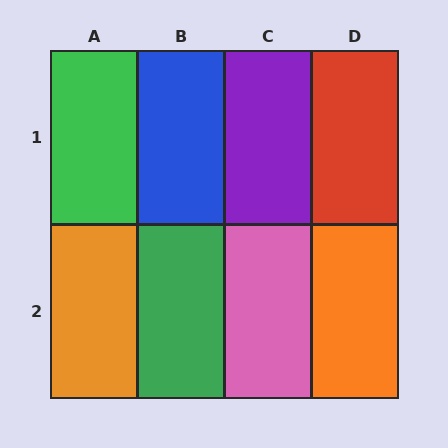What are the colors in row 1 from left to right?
Green, blue, purple, red.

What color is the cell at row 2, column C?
Pink.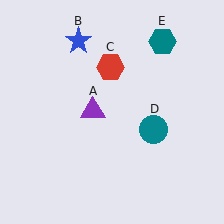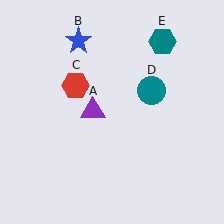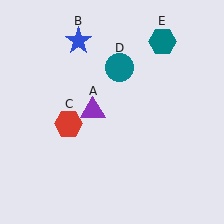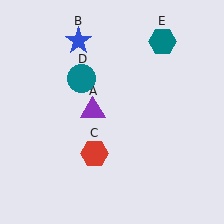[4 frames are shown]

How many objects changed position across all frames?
2 objects changed position: red hexagon (object C), teal circle (object D).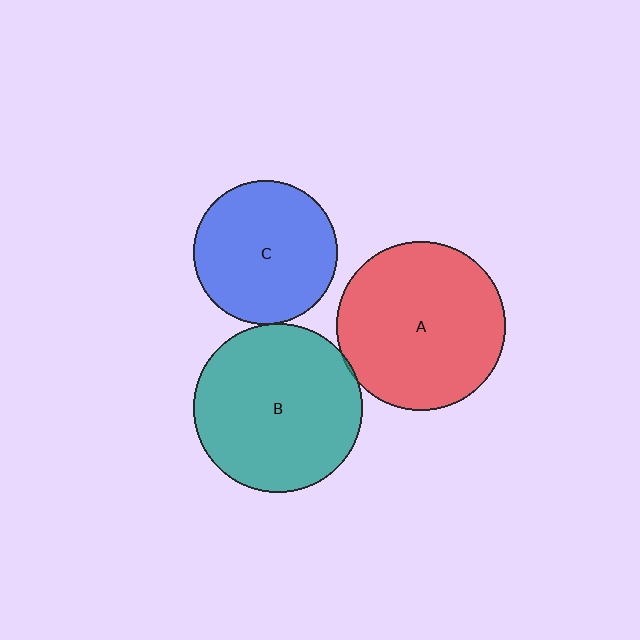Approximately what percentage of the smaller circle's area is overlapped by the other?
Approximately 5%.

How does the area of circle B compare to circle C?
Approximately 1.4 times.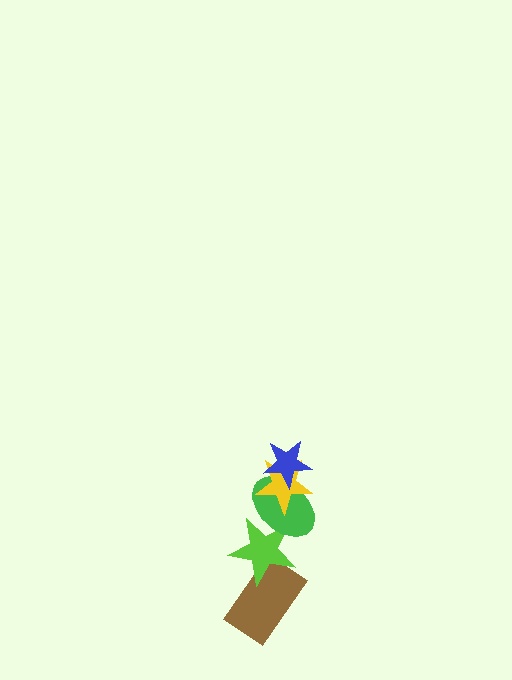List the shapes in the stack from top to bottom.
From top to bottom: the blue star, the yellow star, the green ellipse, the lime star, the brown rectangle.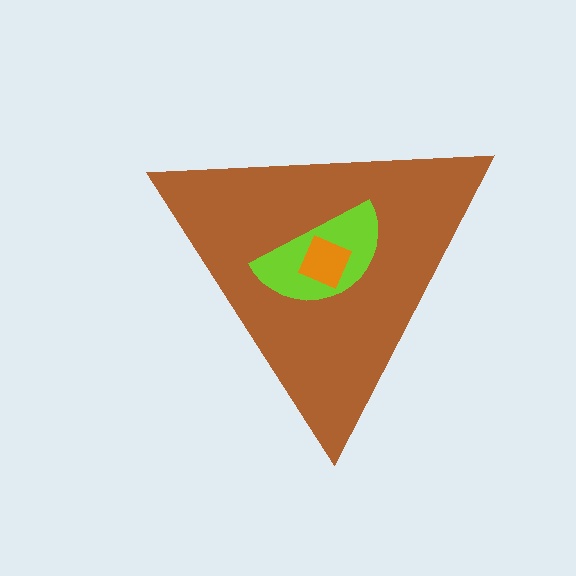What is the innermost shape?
The orange square.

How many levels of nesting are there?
3.